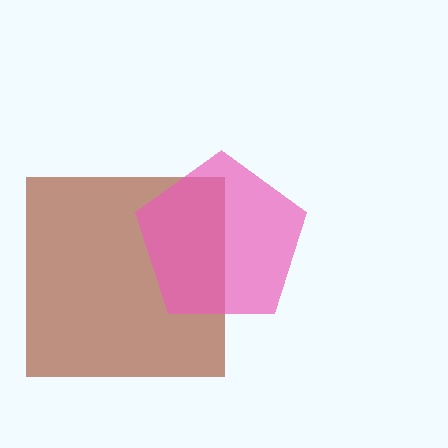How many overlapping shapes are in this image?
There are 2 overlapping shapes in the image.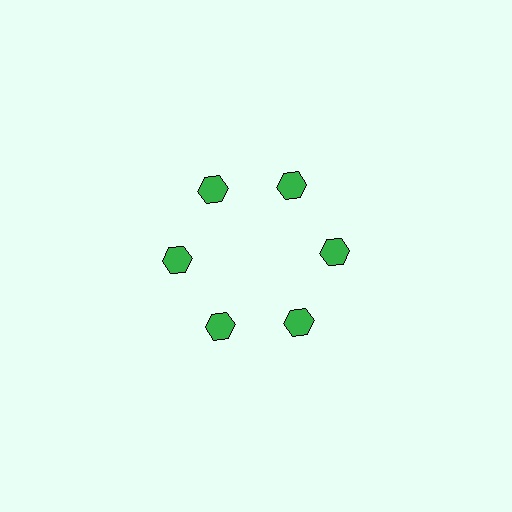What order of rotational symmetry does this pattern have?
This pattern has 6-fold rotational symmetry.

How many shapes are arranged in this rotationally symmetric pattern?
There are 6 shapes, arranged in 6 groups of 1.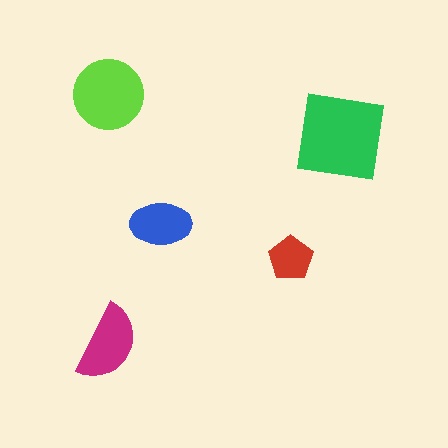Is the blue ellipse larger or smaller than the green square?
Smaller.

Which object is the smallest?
The red pentagon.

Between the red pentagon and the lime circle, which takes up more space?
The lime circle.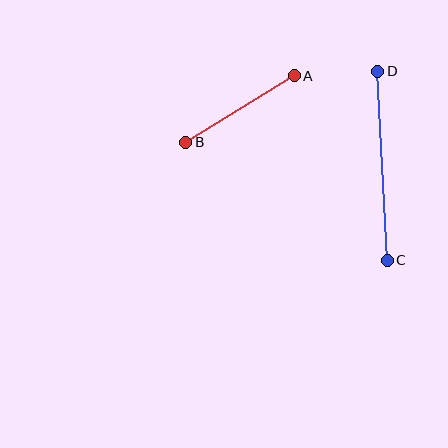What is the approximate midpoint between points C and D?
The midpoint is at approximately (383, 166) pixels.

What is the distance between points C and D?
The distance is approximately 189 pixels.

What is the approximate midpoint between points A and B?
The midpoint is at approximately (240, 109) pixels.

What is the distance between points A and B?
The distance is approximately 127 pixels.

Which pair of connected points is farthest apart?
Points C and D are farthest apart.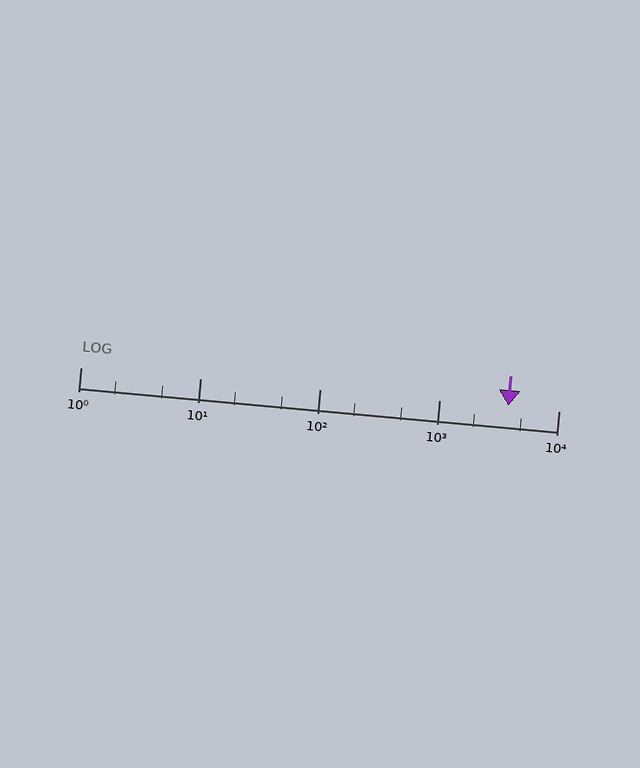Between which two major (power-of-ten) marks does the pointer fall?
The pointer is between 1000 and 10000.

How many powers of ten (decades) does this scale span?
The scale spans 4 decades, from 1 to 10000.